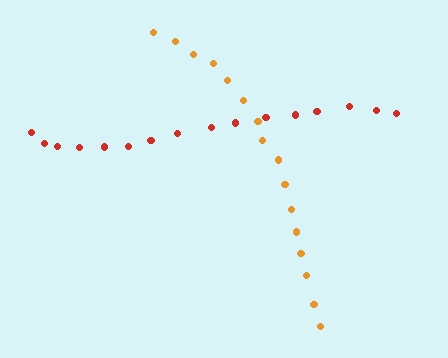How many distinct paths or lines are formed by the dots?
There are 2 distinct paths.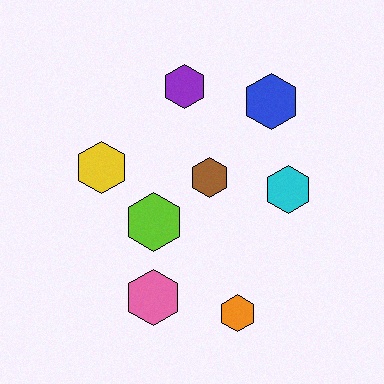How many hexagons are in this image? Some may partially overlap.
There are 8 hexagons.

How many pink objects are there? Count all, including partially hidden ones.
There is 1 pink object.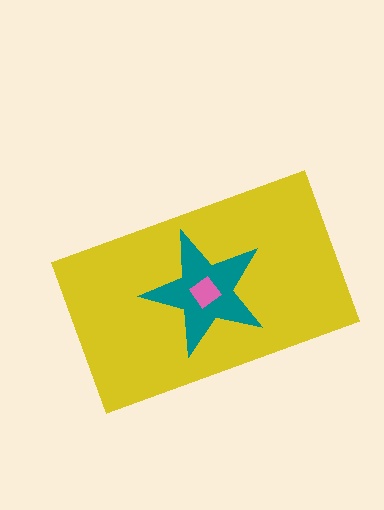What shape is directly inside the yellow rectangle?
The teal star.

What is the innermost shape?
The pink diamond.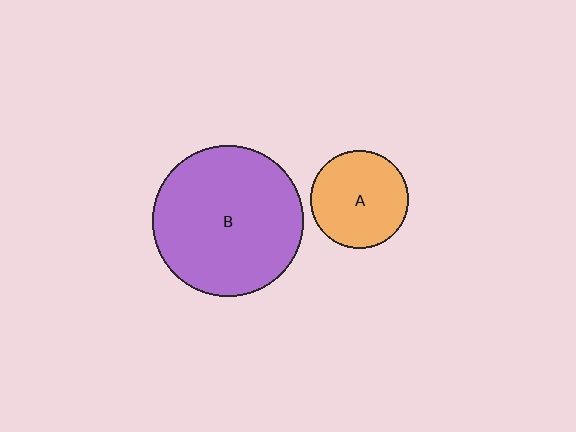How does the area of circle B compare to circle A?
Approximately 2.4 times.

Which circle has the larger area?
Circle B (purple).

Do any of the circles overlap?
No, none of the circles overlap.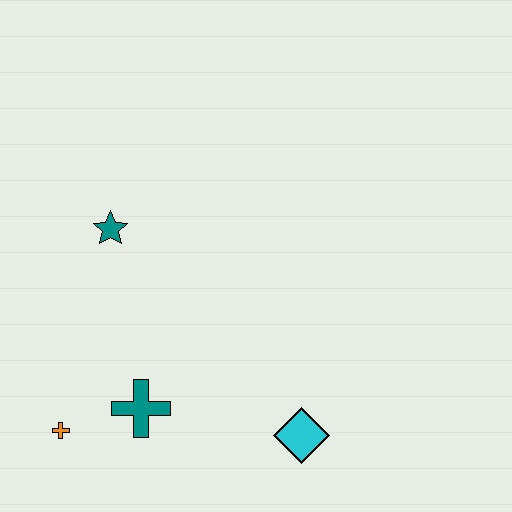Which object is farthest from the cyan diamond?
The teal star is farthest from the cyan diamond.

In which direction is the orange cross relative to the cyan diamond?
The orange cross is to the left of the cyan diamond.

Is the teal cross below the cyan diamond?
No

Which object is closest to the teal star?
The teal cross is closest to the teal star.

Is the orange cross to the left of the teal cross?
Yes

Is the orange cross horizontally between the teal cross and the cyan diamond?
No